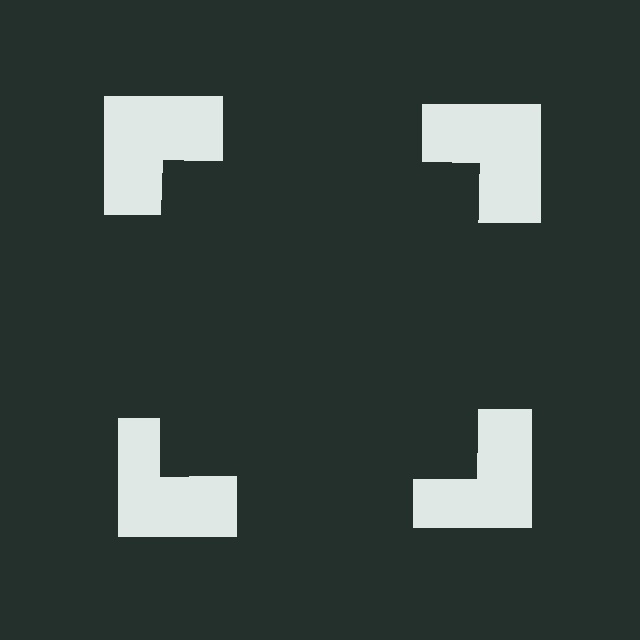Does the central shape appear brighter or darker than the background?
It typically appears slightly darker than the background, even though no actual brightness change is drawn.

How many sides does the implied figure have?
4 sides.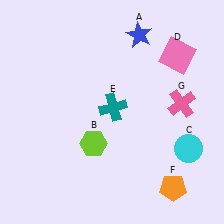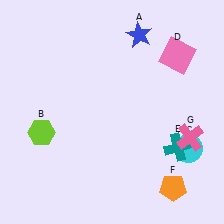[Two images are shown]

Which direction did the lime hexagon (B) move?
The lime hexagon (B) moved left.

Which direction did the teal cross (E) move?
The teal cross (E) moved right.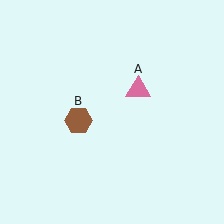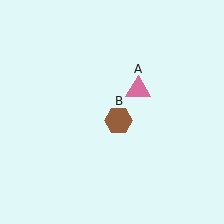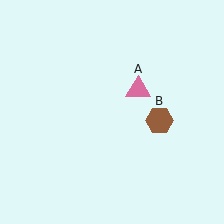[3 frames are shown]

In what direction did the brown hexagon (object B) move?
The brown hexagon (object B) moved right.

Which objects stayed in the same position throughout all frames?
Pink triangle (object A) remained stationary.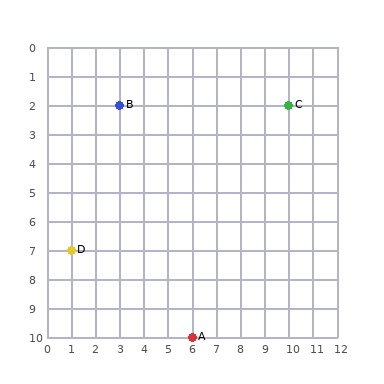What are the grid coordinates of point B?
Point B is at grid coordinates (3, 2).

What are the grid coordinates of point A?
Point A is at grid coordinates (6, 10).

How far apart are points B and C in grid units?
Points B and C are 7 columns apart.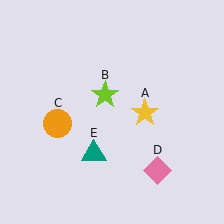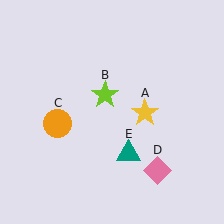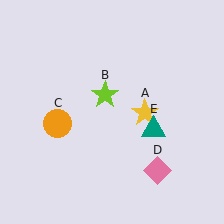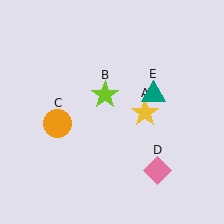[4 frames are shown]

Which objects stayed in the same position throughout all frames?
Yellow star (object A) and lime star (object B) and orange circle (object C) and pink diamond (object D) remained stationary.